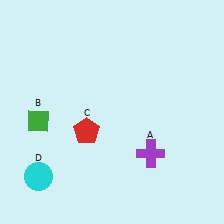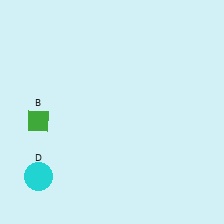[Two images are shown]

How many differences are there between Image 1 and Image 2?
There are 2 differences between the two images.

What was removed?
The red pentagon (C), the purple cross (A) were removed in Image 2.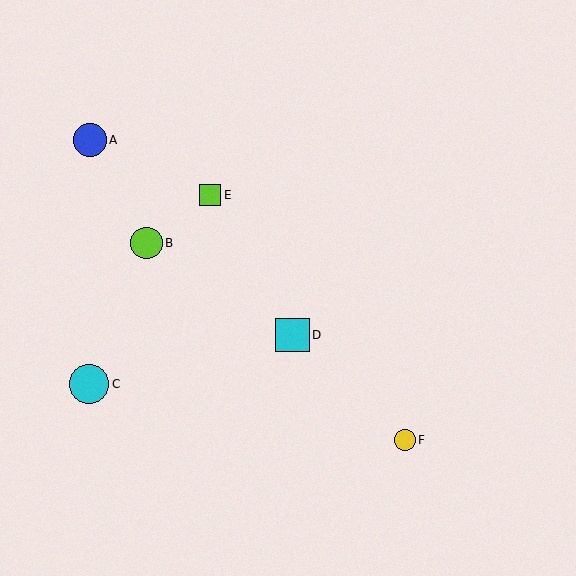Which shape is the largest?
The cyan circle (labeled C) is the largest.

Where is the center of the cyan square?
The center of the cyan square is at (293, 335).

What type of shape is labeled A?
Shape A is a blue circle.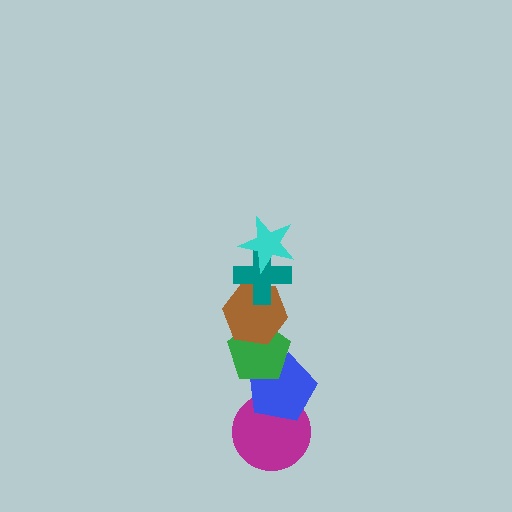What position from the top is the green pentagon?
The green pentagon is 4th from the top.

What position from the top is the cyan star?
The cyan star is 1st from the top.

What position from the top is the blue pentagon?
The blue pentagon is 5th from the top.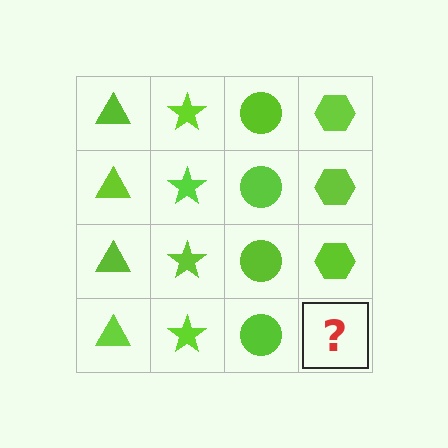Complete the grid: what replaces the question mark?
The question mark should be replaced with a lime hexagon.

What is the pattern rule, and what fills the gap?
The rule is that each column has a consistent shape. The gap should be filled with a lime hexagon.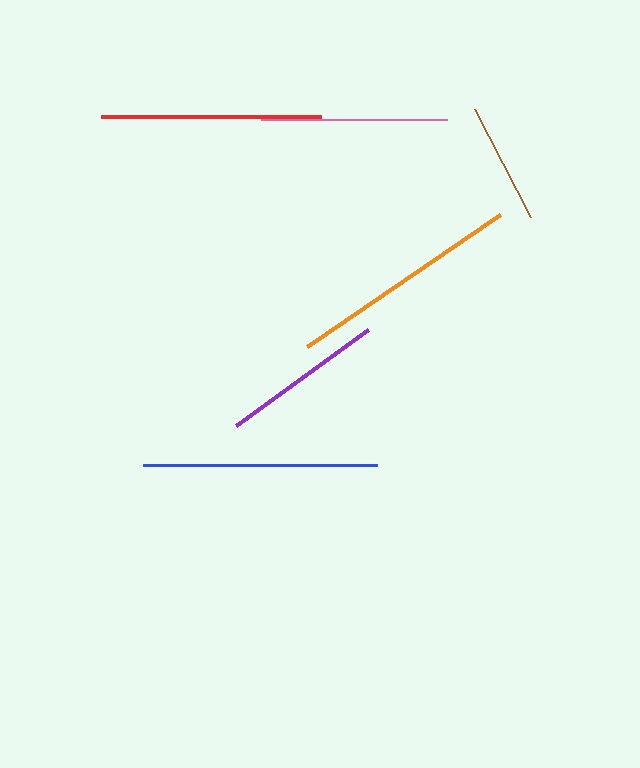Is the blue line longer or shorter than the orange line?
The orange line is longer than the blue line.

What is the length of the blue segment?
The blue segment is approximately 234 pixels long.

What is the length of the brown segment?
The brown segment is approximately 121 pixels long.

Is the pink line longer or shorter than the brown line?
The pink line is longer than the brown line.